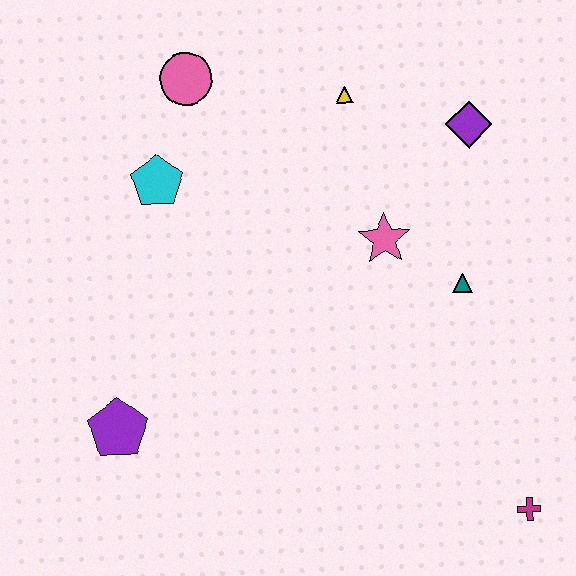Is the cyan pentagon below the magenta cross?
No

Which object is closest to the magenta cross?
The teal triangle is closest to the magenta cross.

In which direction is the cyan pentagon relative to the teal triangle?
The cyan pentagon is to the left of the teal triangle.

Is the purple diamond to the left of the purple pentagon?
No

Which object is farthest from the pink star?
The purple pentagon is farthest from the pink star.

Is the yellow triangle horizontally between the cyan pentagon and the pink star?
Yes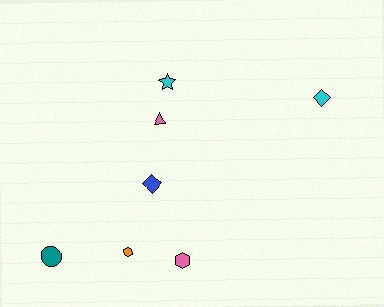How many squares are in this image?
There are no squares.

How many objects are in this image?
There are 7 objects.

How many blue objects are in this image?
There is 1 blue object.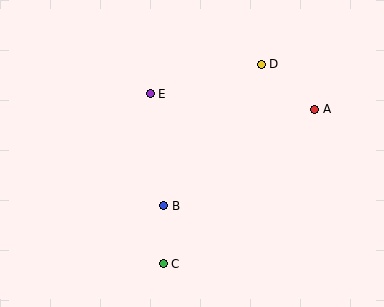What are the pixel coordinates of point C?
Point C is at (163, 264).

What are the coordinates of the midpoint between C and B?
The midpoint between C and B is at (164, 235).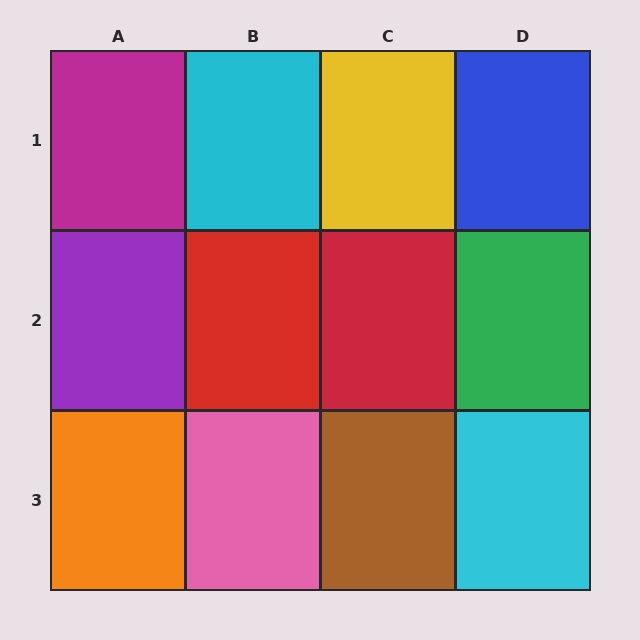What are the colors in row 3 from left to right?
Orange, pink, brown, cyan.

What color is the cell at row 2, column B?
Red.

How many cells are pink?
1 cell is pink.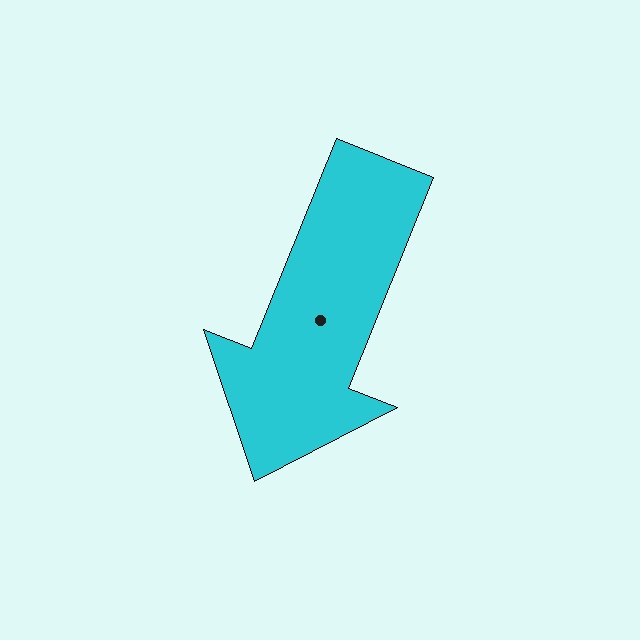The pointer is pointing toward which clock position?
Roughly 7 o'clock.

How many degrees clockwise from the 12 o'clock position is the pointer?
Approximately 202 degrees.